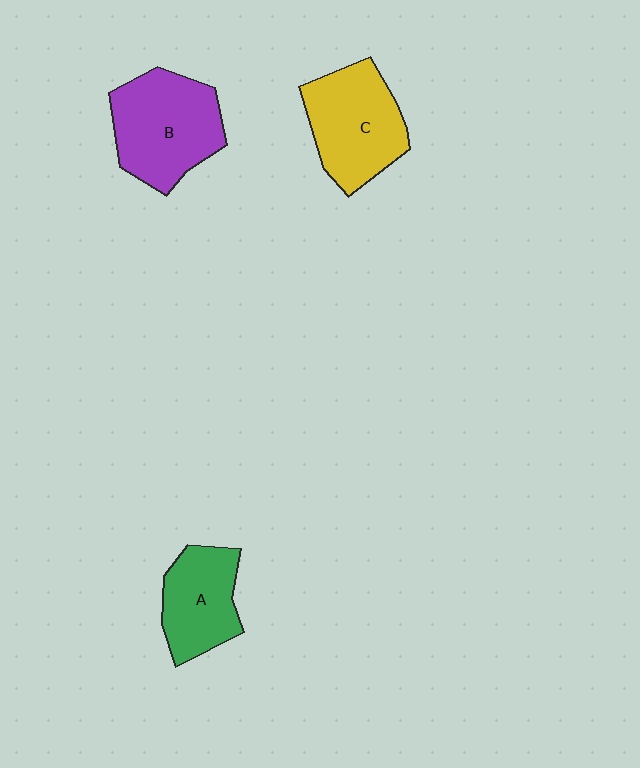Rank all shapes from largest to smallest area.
From largest to smallest: B (purple), C (yellow), A (green).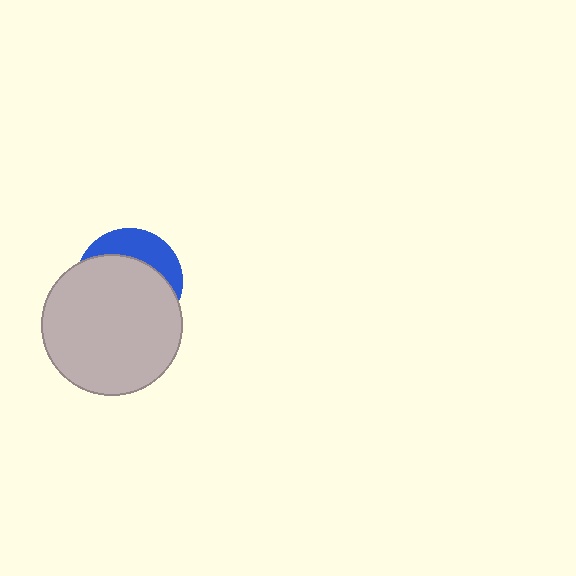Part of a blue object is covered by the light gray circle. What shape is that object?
It is a circle.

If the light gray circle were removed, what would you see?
You would see the complete blue circle.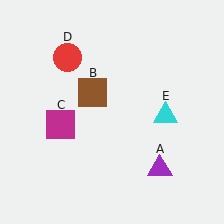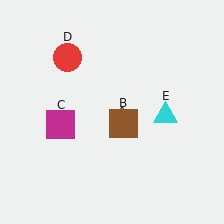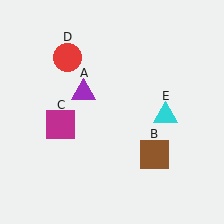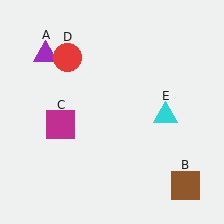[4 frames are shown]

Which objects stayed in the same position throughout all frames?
Magenta square (object C) and red circle (object D) and cyan triangle (object E) remained stationary.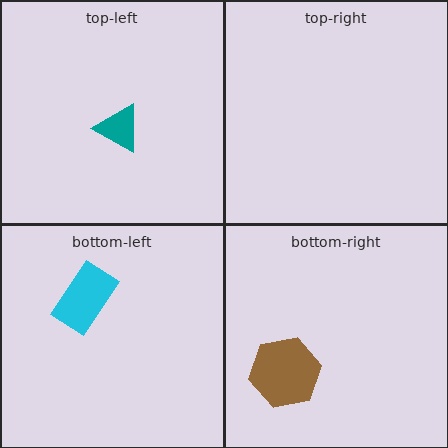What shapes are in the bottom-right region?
The brown hexagon.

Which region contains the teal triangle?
The top-left region.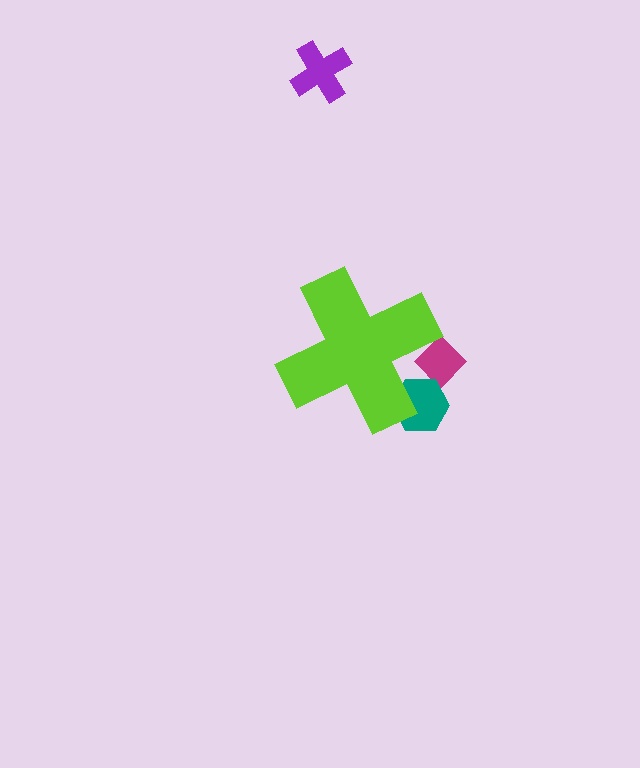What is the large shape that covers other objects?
A lime cross.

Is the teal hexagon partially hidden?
Yes, the teal hexagon is partially hidden behind the lime cross.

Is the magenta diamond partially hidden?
Yes, the magenta diamond is partially hidden behind the lime cross.